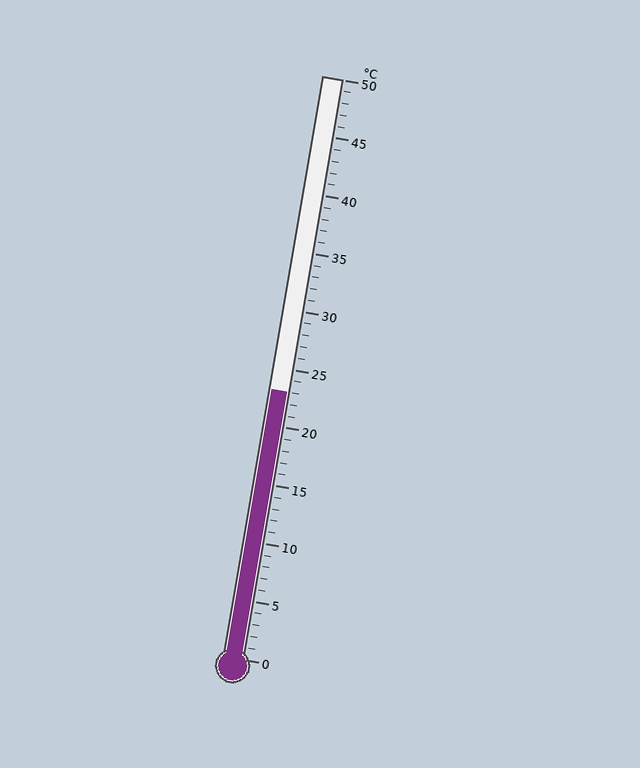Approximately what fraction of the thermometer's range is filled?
The thermometer is filled to approximately 45% of its range.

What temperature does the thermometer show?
The thermometer shows approximately 23°C.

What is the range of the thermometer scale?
The thermometer scale ranges from 0°C to 50°C.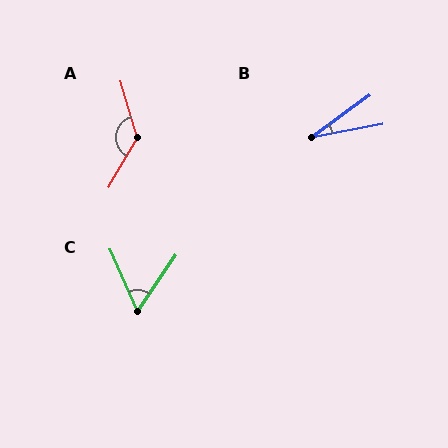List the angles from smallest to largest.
B (26°), C (58°), A (134°).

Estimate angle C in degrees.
Approximately 58 degrees.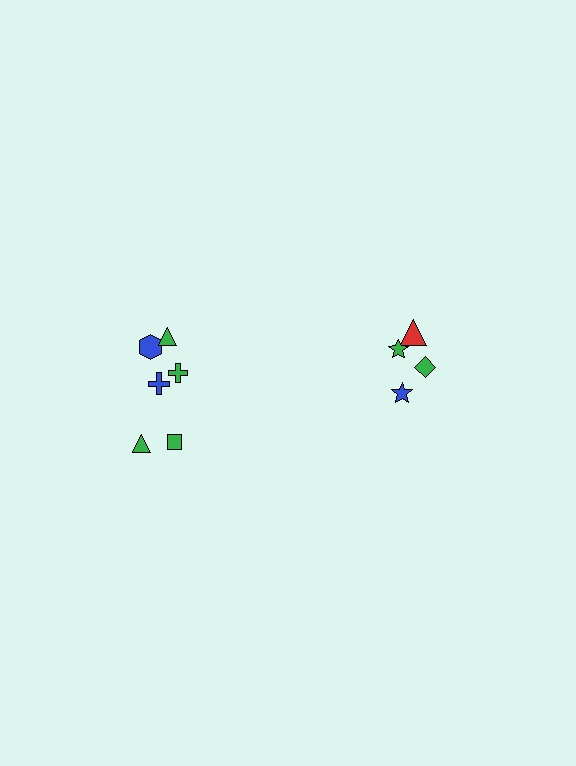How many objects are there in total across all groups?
There are 10 objects.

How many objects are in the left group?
There are 6 objects.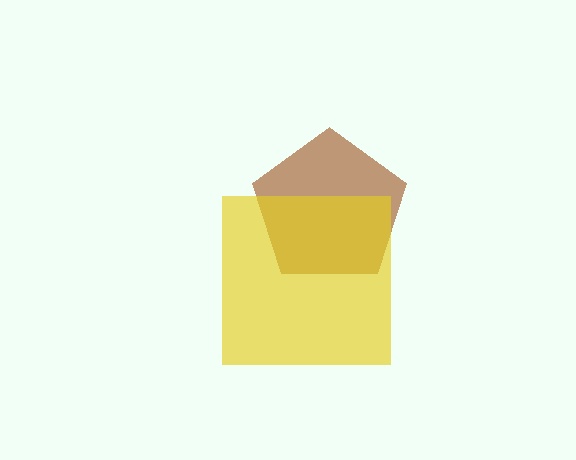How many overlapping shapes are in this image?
There are 2 overlapping shapes in the image.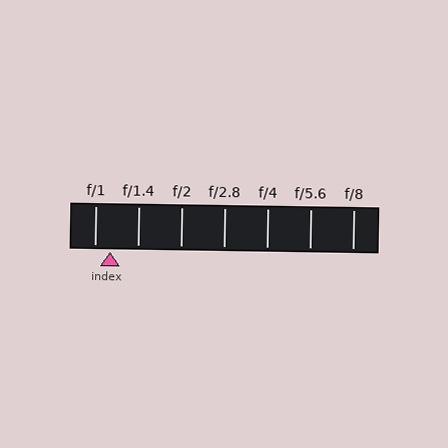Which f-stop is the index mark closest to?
The index mark is closest to f/1.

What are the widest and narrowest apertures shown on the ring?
The widest aperture shown is f/1 and the narrowest is f/8.